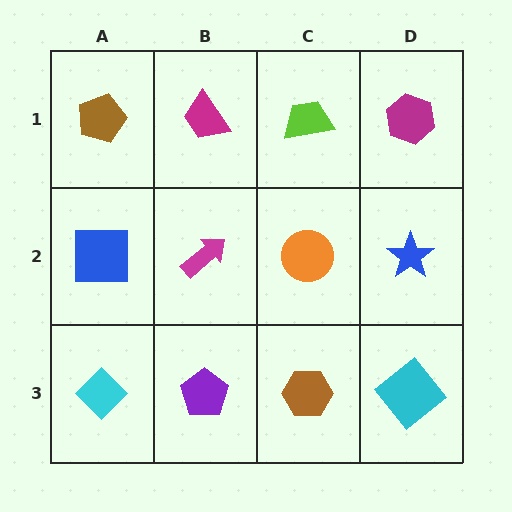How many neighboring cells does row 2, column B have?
4.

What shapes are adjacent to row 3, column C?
An orange circle (row 2, column C), a purple pentagon (row 3, column B), a cyan diamond (row 3, column D).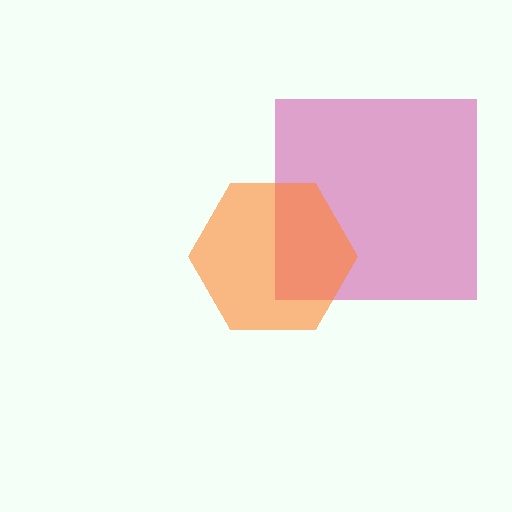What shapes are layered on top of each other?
The layered shapes are: a magenta square, an orange hexagon.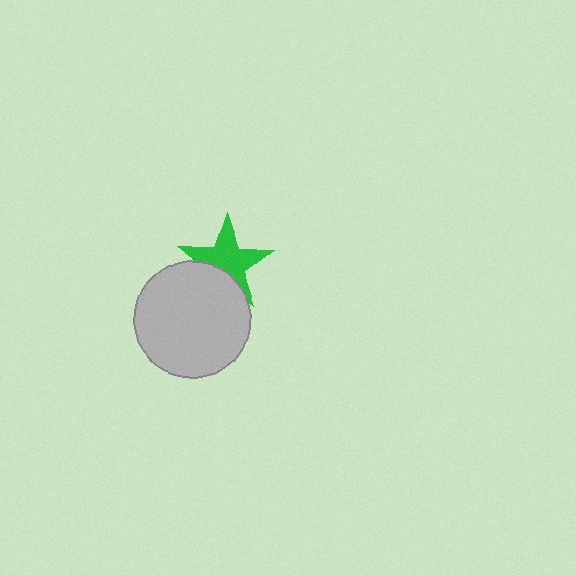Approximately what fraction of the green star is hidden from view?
Roughly 32% of the green star is hidden behind the light gray circle.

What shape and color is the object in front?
The object in front is a light gray circle.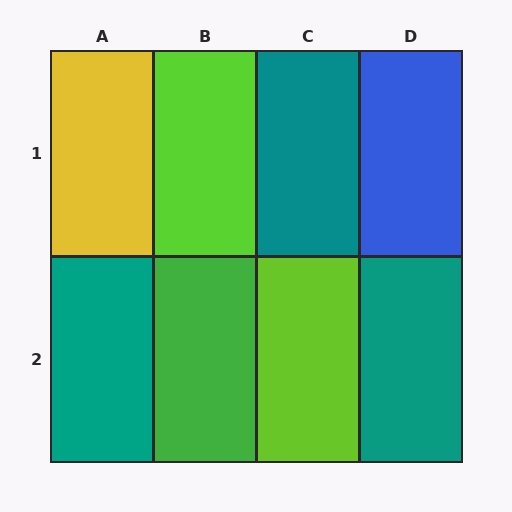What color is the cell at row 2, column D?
Teal.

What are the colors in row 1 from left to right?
Yellow, lime, teal, blue.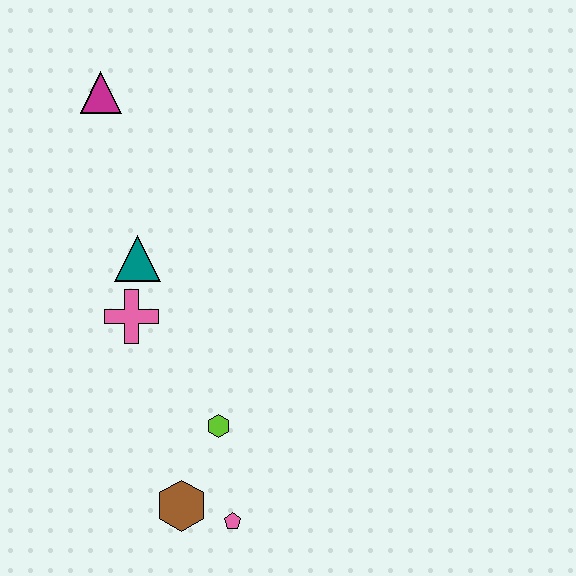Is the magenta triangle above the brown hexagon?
Yes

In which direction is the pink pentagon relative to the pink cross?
The pink pentagon is below the pink cross.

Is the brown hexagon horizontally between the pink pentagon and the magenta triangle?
Yes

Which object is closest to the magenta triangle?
The teal triangle is closest to the magenta triangle.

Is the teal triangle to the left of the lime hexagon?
Yes